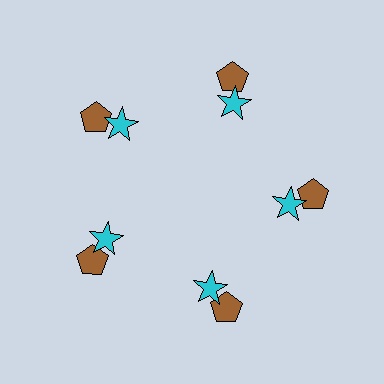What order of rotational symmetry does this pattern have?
This pattern has 5-fold rotational symmetry.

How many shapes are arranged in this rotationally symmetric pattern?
There are 10 shapes, arranged in 5 groups of 2.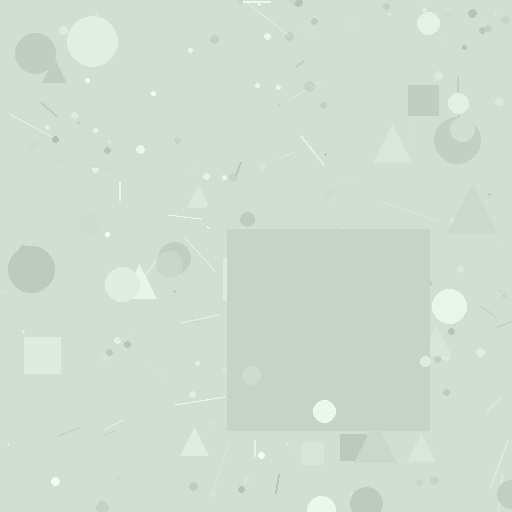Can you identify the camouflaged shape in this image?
The camouflaged shape is a square.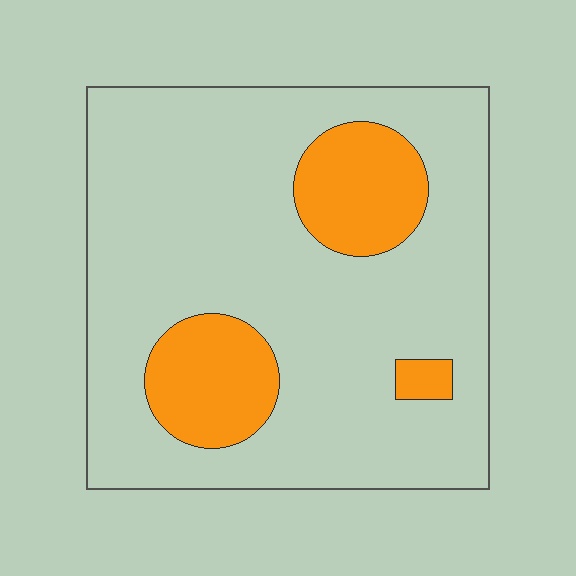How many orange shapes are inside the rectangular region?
3.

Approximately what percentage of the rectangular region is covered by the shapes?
Approximately 20%.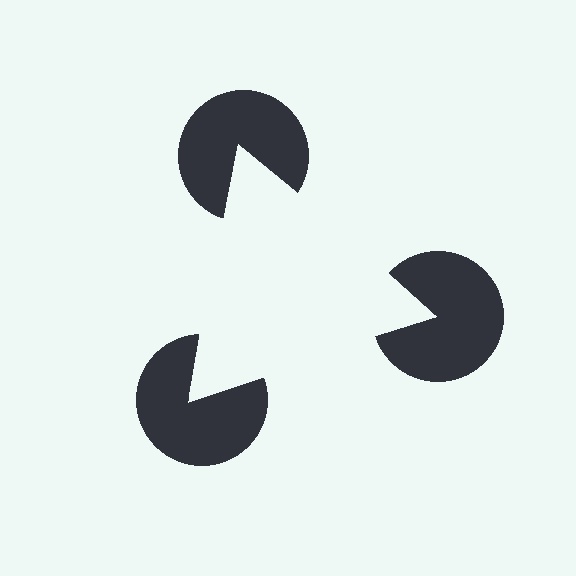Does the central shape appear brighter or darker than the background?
It typically appears slightly brighter than the background, even though no actual brightness change is drawn.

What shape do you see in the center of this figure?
An illusory triangle — its edges are inferred from the aligned wedge cuts in the pac-man discs, not physically drawn.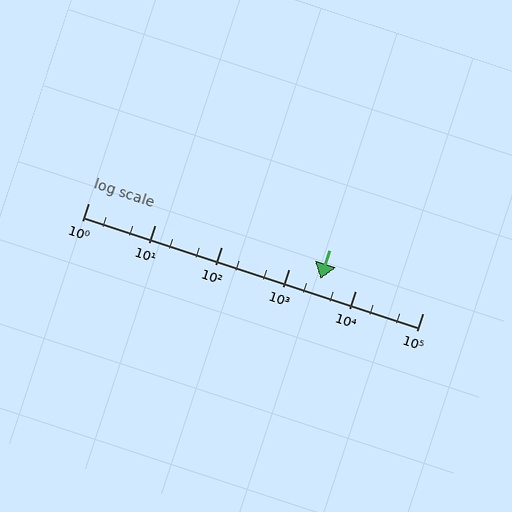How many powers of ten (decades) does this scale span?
The scale spans 5 decades, from 1 to 100000.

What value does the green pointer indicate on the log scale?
The pointer indicates approximately 3000.